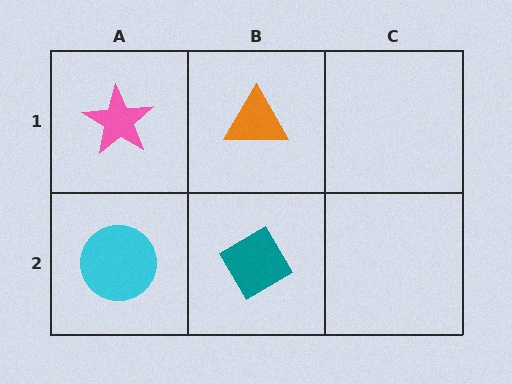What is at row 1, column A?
A pink star.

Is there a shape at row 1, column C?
No, that cell is empty.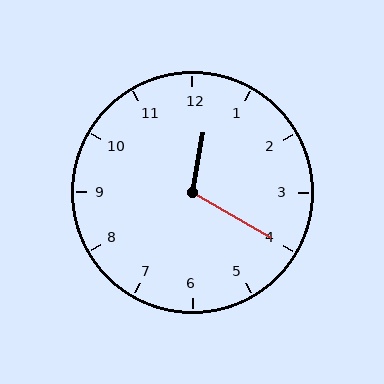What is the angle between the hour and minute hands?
Approximately 110 degrees.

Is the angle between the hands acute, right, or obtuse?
It is obtuse.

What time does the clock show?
12:20.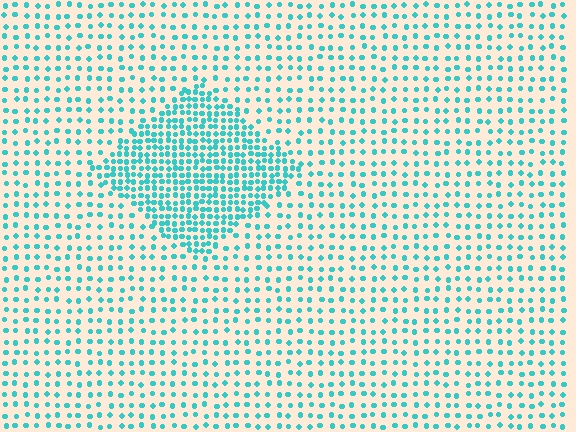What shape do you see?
I see a diamond.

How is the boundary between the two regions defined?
The boundary is defined by a change in element density (approximately 2.3x ratio). All elements are the same color, size, and shape.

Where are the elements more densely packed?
The elements are more densely packed inside the diamond boundary.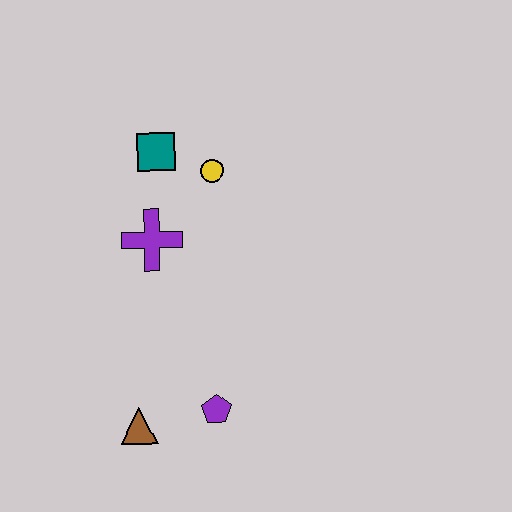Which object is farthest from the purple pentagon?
The teal square is farthest from the purple pentagon.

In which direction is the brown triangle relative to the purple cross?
The brown triangle is below the purple cross.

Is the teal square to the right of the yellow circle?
No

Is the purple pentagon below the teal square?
Yes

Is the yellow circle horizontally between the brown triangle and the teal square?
No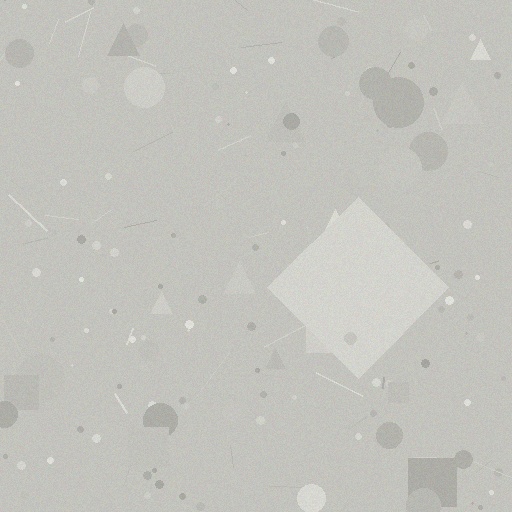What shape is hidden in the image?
A diamond is hidden in the image.